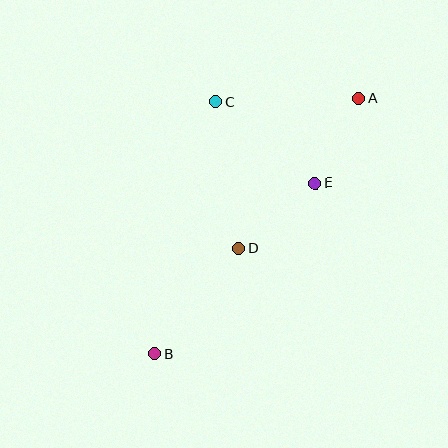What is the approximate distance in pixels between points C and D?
The distance between C and D is approximately 148 pixels.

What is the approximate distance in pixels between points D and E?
The distance between D and E is approximately 100 pixels.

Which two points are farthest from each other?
Points A and B are farthest from each other.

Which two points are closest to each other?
Points A and E are closest to each other.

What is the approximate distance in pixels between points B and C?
The distance between B and C is approximately 259 pixels.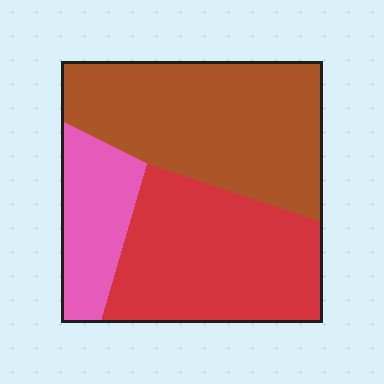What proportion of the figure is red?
Red takes up between a quarter and a half of the figure.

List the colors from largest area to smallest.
From largest to smallest: brown, red, pink.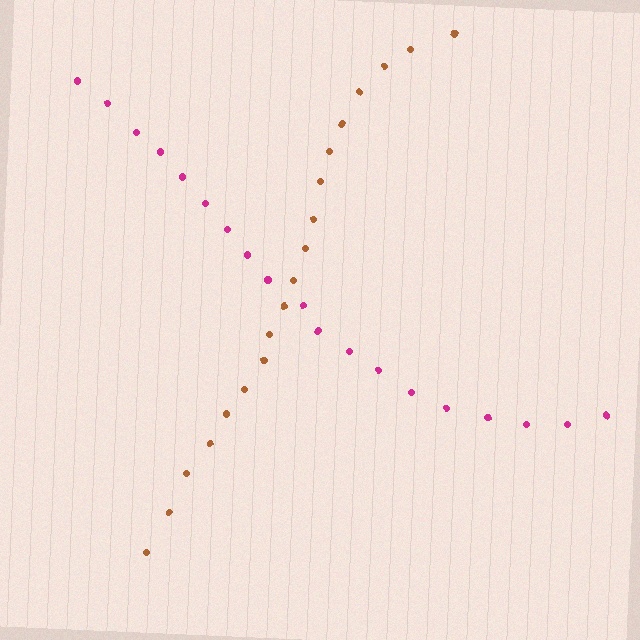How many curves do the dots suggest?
There are 2 distinct paths.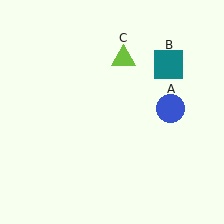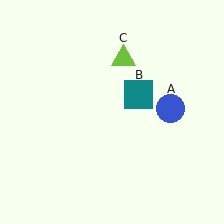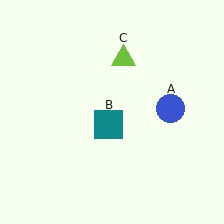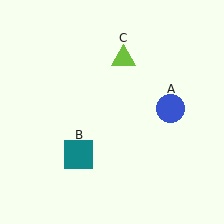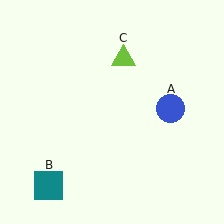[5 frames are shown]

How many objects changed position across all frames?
1 object changed position: teal square (object B).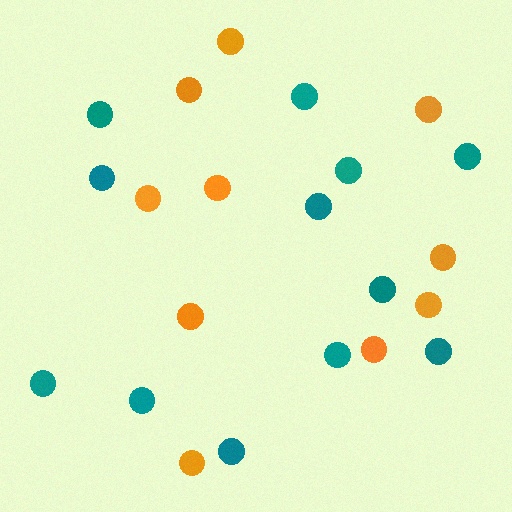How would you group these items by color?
There are 2 groups: one group of orange circles (10) and one group of teal circles (12).